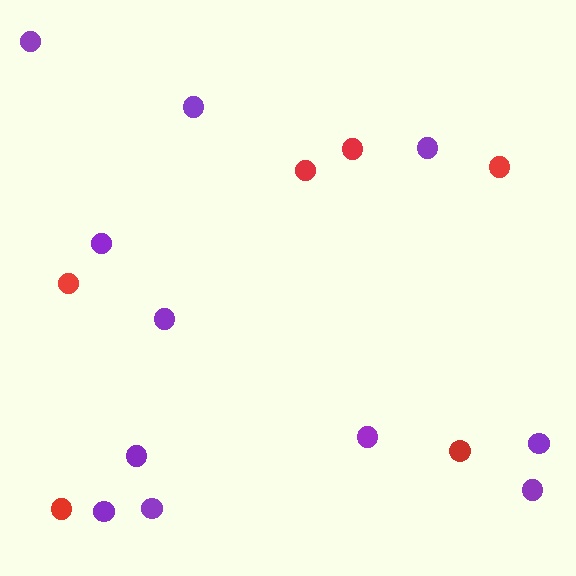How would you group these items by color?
There are 2 groups: one group of red circles (6) and one group of purple circles (11).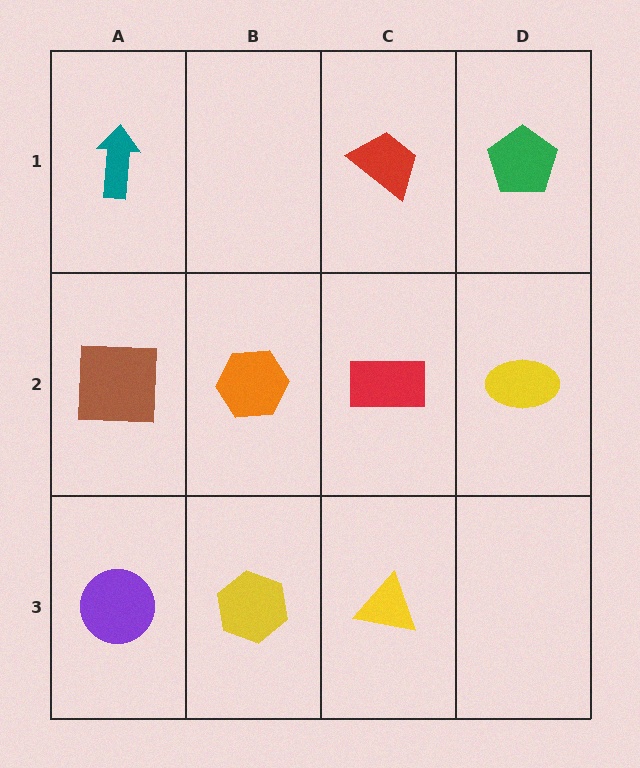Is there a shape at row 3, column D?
No, that cell is empty.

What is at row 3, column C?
A yellow triangle.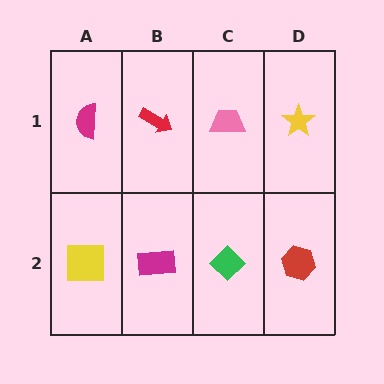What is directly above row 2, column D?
A yellow star.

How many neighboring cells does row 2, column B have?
3.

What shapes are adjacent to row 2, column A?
A magenta semicircle (row 1, column A), a magenta rectangle (row 2, column B).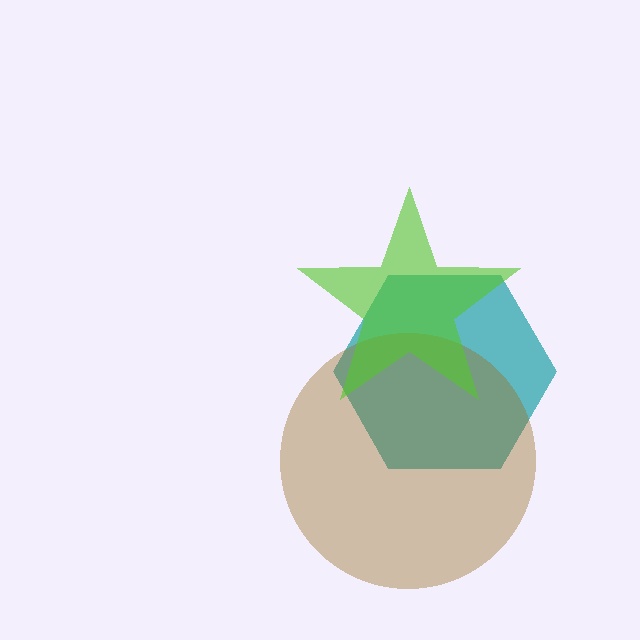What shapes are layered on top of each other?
The layered shapes are: a teal hexagon, a brown circle, a lime star.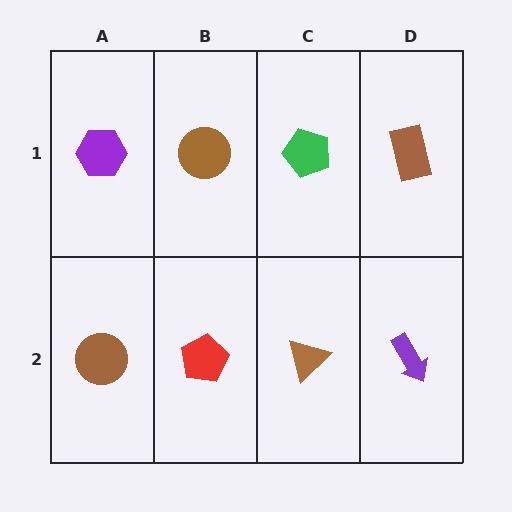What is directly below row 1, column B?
A red pentagon.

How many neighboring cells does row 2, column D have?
2.